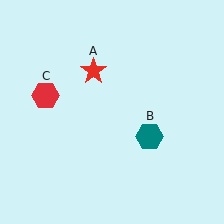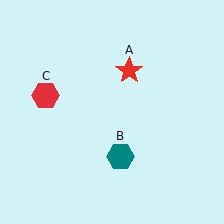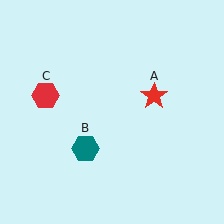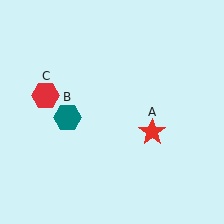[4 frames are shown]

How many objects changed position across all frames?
2 objects changed position: red star (object A), teal hexagon (object B).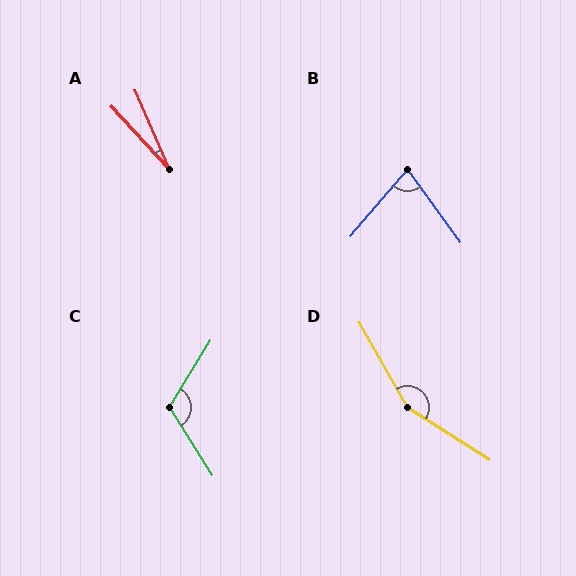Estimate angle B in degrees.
Approximately 76 degrees.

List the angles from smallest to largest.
A (19°), B (76°), C (117°), D (152°).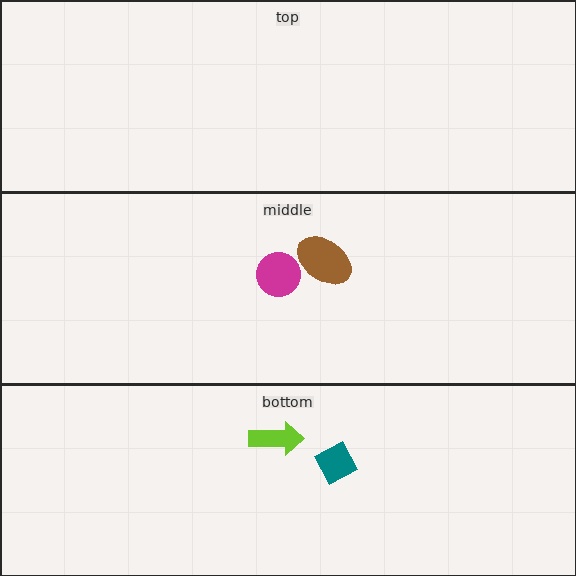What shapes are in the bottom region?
The lime arrow, the teal diamond.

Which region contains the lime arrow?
The bottom region.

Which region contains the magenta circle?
The middle region.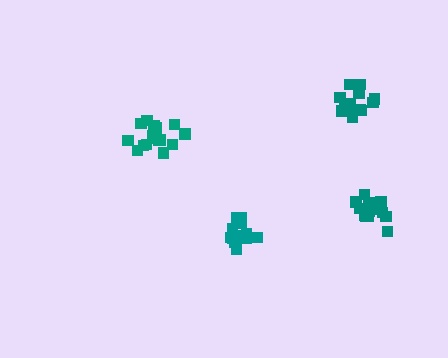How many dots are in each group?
Group 1: 14 dots, Group 2: 14 dots, Group 3: 15 dots, Group 4: 17 dots (60 total).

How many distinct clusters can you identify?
There are 4 distinct clusters.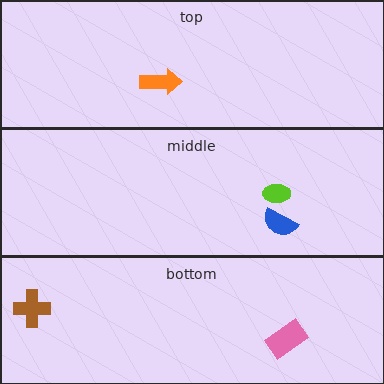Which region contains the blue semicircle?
The middle region.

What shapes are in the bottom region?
The pink rectangle, the brown cross.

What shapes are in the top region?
The orange arrow.